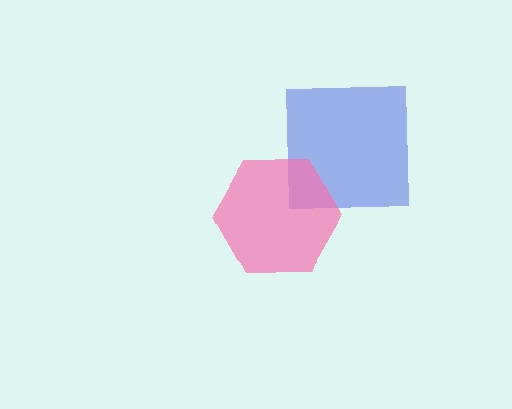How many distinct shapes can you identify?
There are 2 distinct shapes: a blue square, a pink hexagon.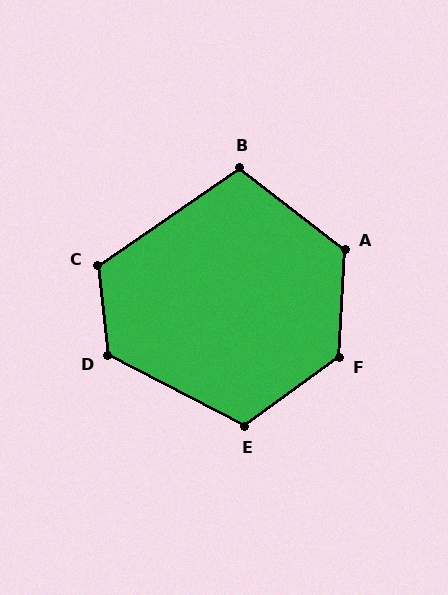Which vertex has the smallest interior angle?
B, at approximately 108 degrees.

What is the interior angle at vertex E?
Approximately 117 degrees (obtuse).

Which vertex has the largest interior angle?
F, at approximately 129 degrees.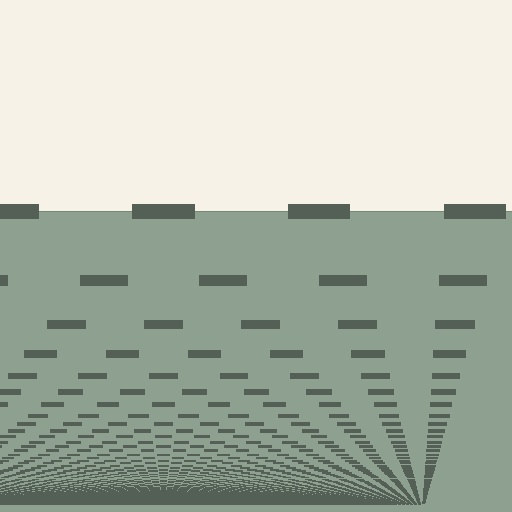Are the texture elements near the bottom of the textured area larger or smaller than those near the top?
Smaller. The gradient is inverted — elements near the bottom are smaller and denser.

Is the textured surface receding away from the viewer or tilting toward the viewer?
The surface appears to tilt toward the viewer. Texture elements get larger and sparser toward the top.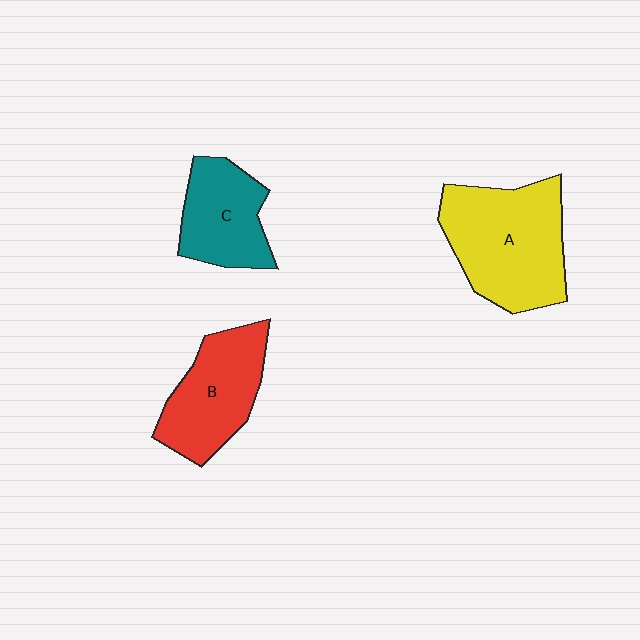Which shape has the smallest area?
Shape C (teal).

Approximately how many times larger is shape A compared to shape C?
Approximately 1.6 times.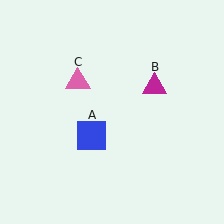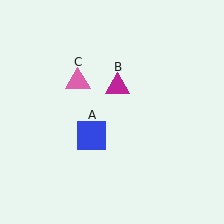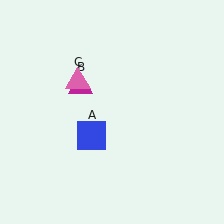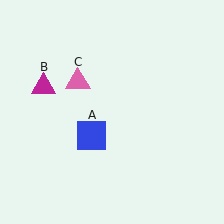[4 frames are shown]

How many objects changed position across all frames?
1 object changed position: magenta triangle (object B).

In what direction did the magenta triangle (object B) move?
The magenta triangle (object B) moved left.